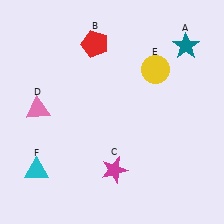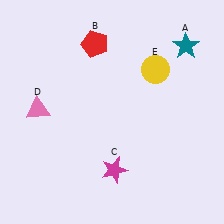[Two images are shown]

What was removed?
The cyan triangle (F) was removed in Image 2.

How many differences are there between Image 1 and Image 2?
There is 1 difference between the two images.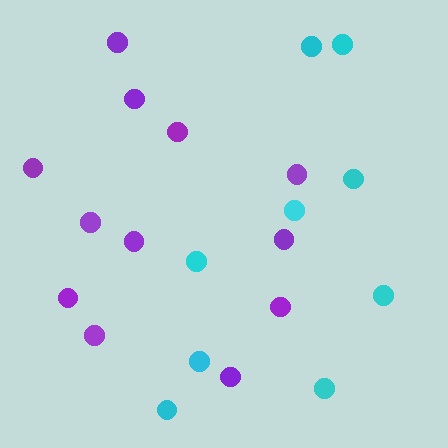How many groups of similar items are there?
There are 2 groups: one group of cyan circles (9) and one group of purple circles (12).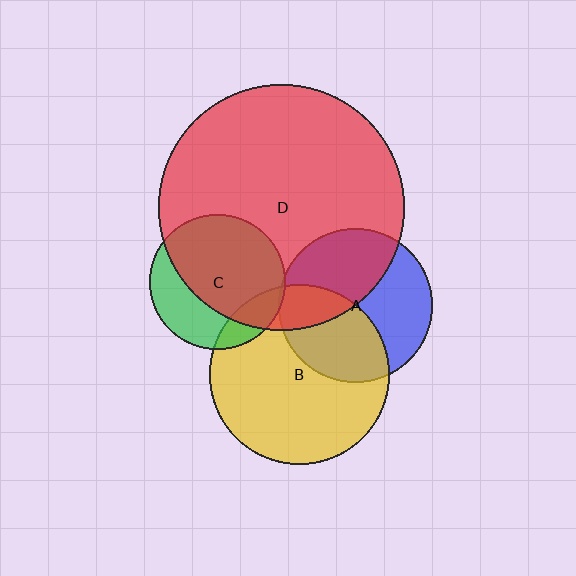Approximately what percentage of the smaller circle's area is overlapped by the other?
Approximately 15%.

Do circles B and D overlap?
Yes.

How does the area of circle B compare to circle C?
Approximately 1.8 times.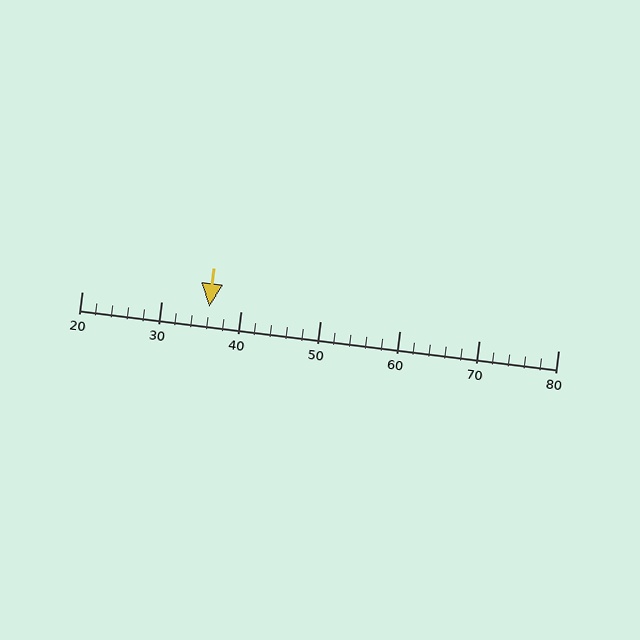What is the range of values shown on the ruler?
The ruler shows values from 20 to 80.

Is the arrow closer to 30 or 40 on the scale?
The arrow is closer to 40.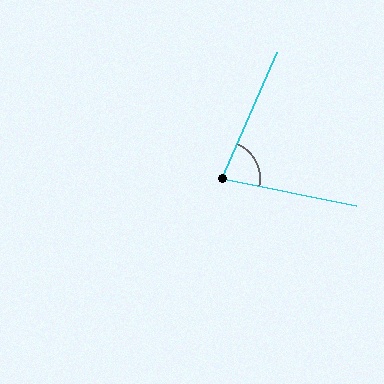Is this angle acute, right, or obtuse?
It is acute.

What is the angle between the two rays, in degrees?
Approximately 77 degrees.